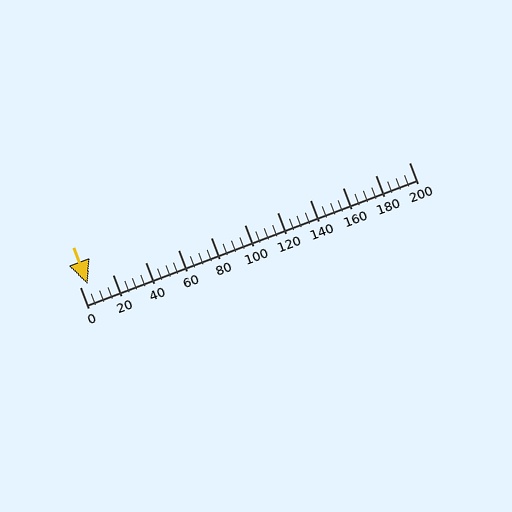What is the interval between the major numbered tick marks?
The major tick marks are spaced 20 units apart.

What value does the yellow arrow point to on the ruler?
The yellow arrow points to approximately 5.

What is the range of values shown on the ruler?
The ruler shows values from 0 to 200.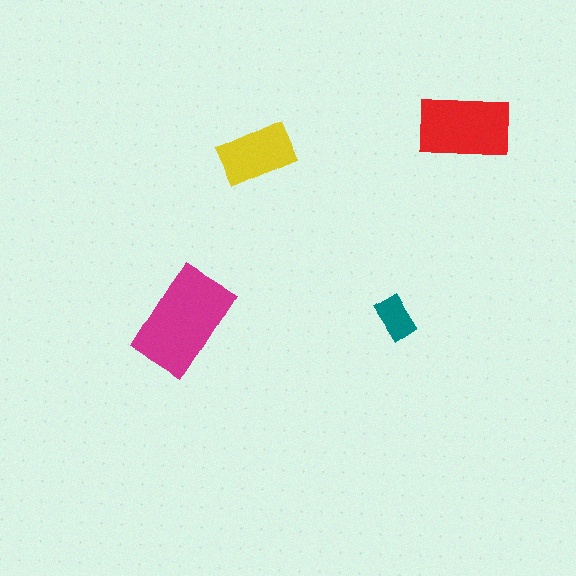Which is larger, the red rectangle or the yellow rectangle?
The red one.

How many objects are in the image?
There are 4 objects in the image.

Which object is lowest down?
The magenta rectangle is bottommost.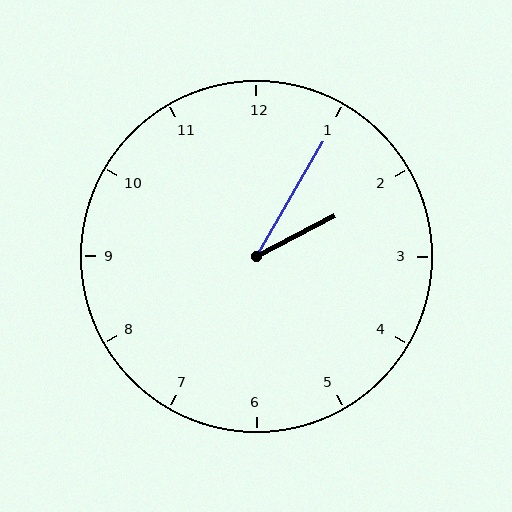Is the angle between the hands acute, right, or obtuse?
It is acute.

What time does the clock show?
2:05.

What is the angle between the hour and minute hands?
Approximately 32 degrees.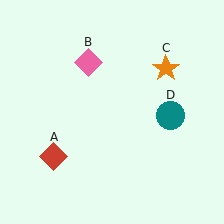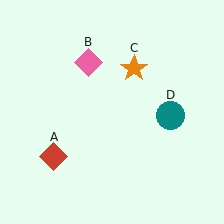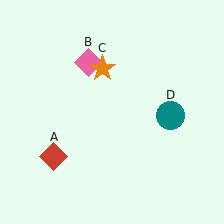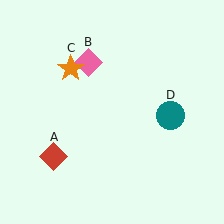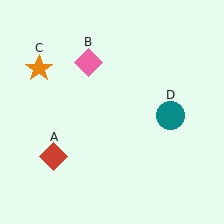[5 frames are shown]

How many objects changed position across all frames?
1 object changed position: orange star (object C).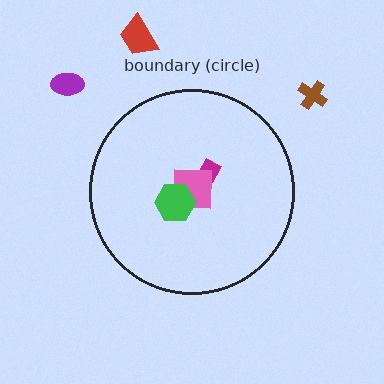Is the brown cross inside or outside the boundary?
Outside.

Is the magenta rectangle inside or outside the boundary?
Inside.